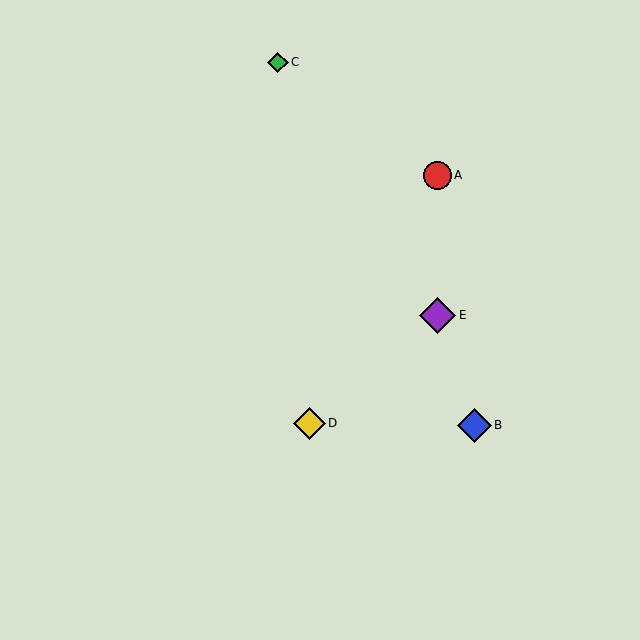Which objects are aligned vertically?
Objects A, E are aligned vertically.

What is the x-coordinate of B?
Object B is at x≈474.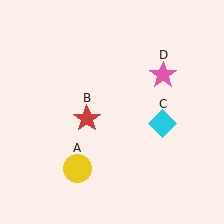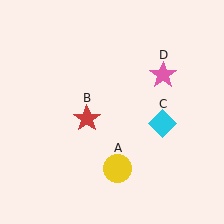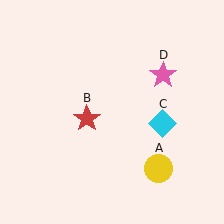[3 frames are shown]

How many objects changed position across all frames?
1 object changed position: yellow circle (object A).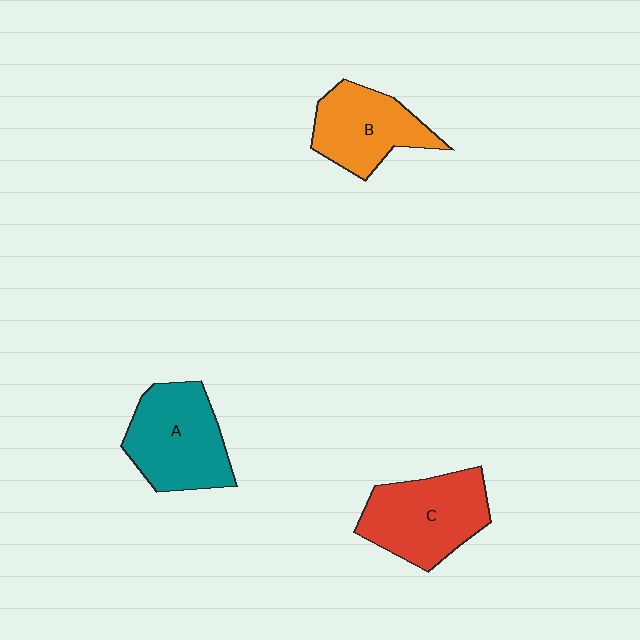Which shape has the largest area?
Shape A (teal).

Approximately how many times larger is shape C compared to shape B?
Approximately 1.2 times.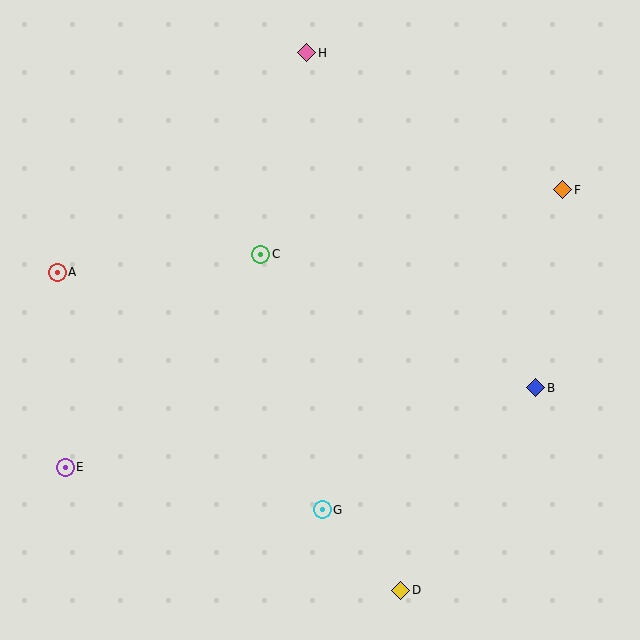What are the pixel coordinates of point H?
Point H is at (307, 53).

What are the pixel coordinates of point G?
Point G is at (322, 510).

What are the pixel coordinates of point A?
Point A is at (57, 272).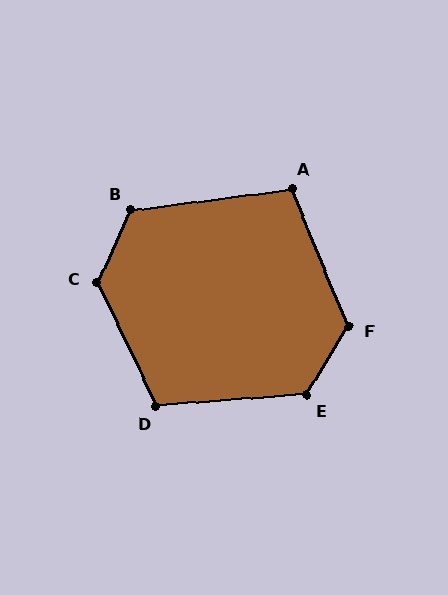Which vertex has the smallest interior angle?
A, at approximately 105 degrees.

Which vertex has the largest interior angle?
C, at approximately 129 degrees.